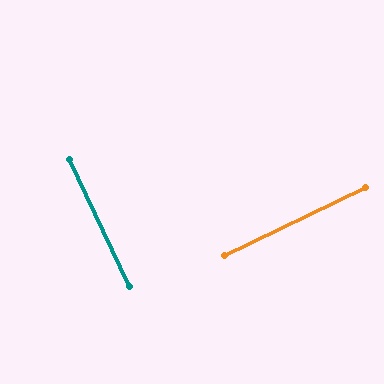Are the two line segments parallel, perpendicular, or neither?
Perpendicular — they meet at approximately 90°.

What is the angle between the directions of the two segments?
Approximately 90 degrees.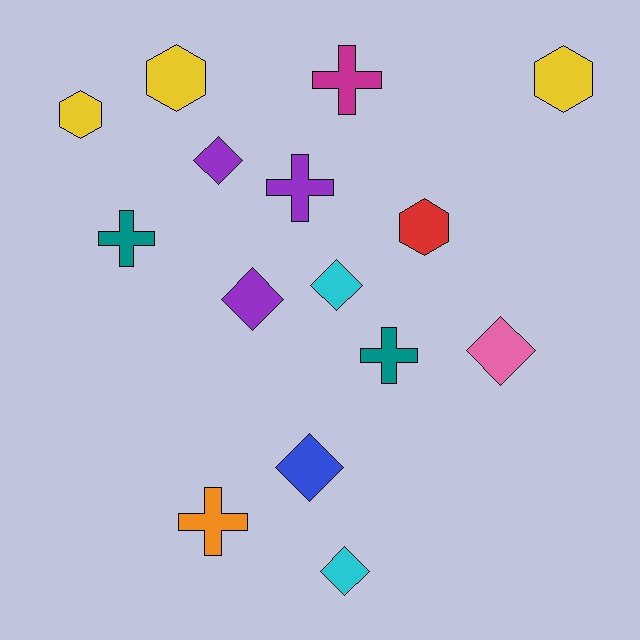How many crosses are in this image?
There are 5 crosses.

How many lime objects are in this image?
There are no lime objects.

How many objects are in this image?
There are 15 objects.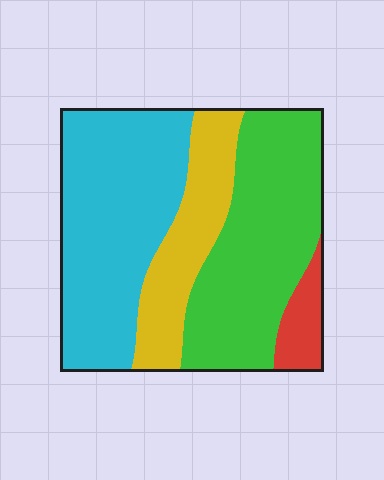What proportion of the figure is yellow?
Yellow takes up about one fifth (1/5) of the figure.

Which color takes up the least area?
Red, at roughly 5%.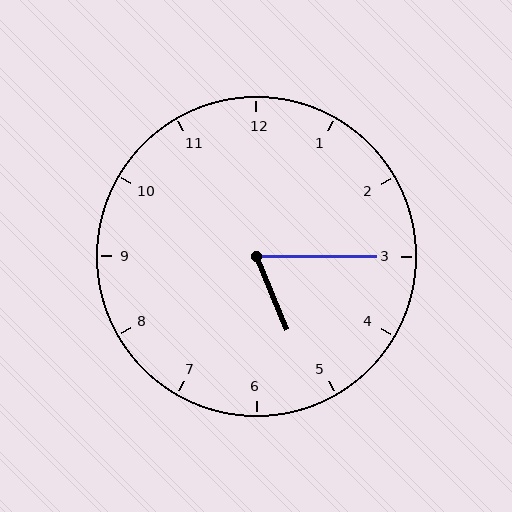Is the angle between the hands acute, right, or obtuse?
It is acute.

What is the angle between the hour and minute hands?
Approximately 68 degrees.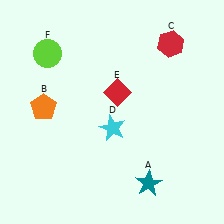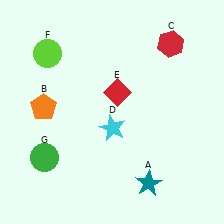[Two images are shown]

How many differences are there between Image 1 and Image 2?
There is 1 difference between the two images.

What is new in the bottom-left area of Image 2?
A green circle (G) was added in the bottom-left area of Image 2.